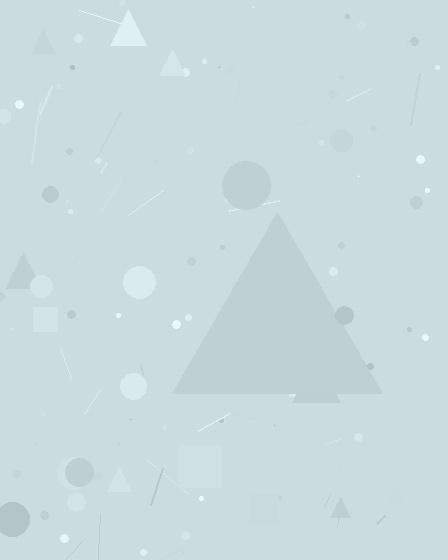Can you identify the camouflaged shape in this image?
The camouflaged shape is a triangle.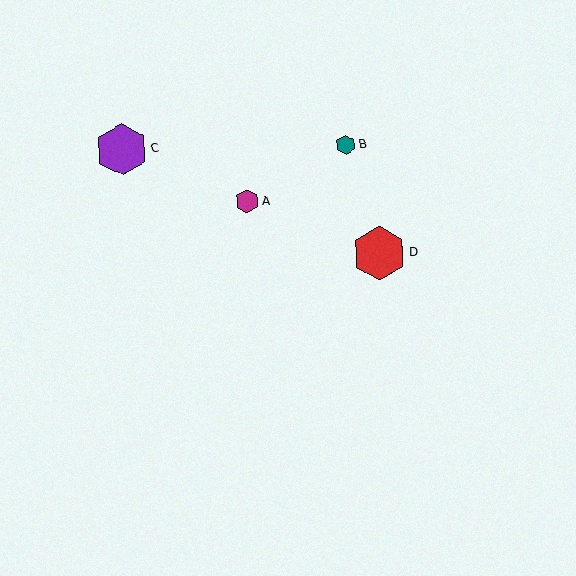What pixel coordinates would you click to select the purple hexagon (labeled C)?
Click at (122, 149) to select the purple hexagon C.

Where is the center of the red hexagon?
The center of the red hexagon is at (379, 253).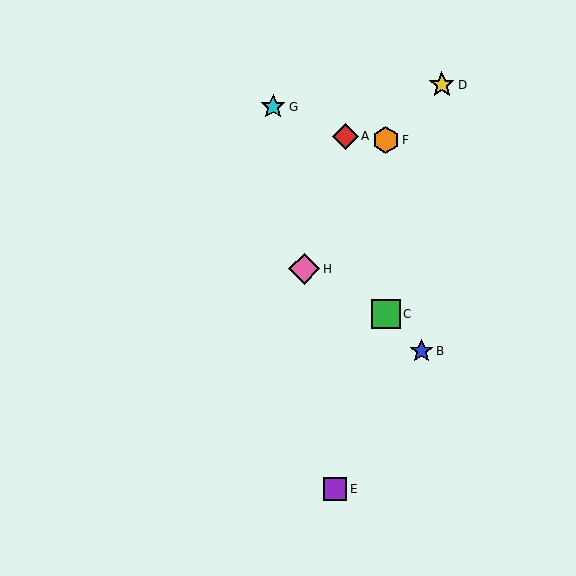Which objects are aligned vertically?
Objects C, F are aligned vertically.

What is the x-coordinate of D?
Object D is at x≈442.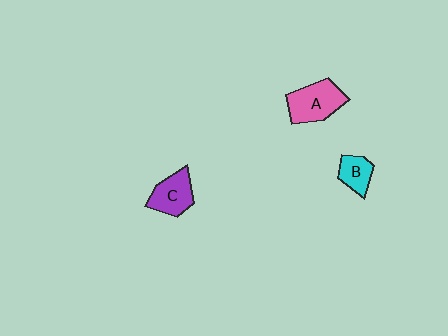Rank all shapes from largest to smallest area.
From largest to smallest: A (pink), C (purple), B (cyan).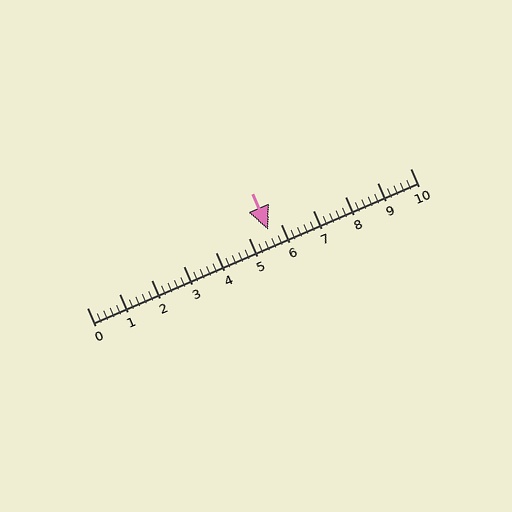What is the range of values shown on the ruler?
The ruler shows values from 0 to 10.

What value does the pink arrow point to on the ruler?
The pink arrow points to approximately 5.6.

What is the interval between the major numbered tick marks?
The major tick marks are spaced 1 units apart.